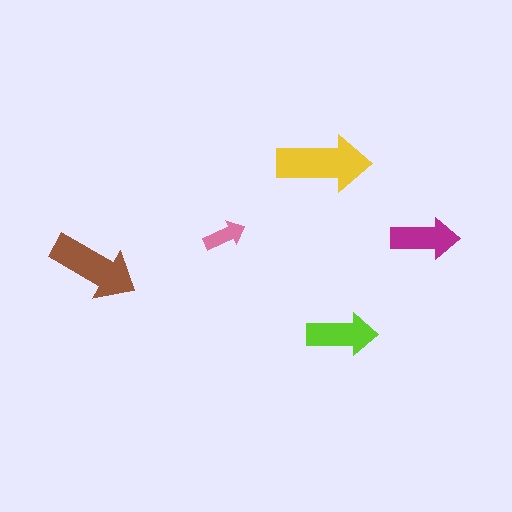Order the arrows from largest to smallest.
the yellow one, the brown one, the lime one, the magenta one, the pink one.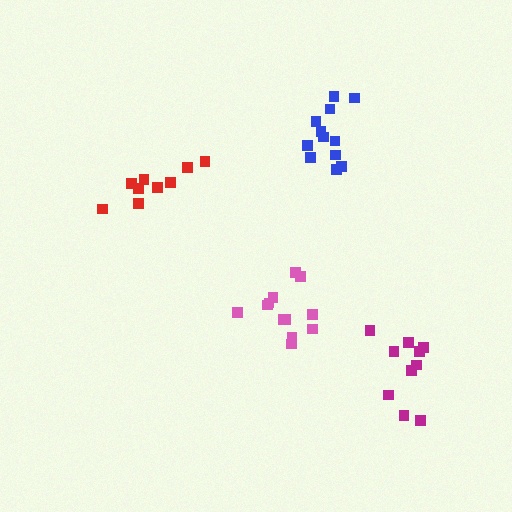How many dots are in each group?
Group 1: 10 dots, Group 2: 12 dots, Group 3: 9 dots, Group 4: 12 dots (43 total).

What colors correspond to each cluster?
The clusters are colored: magenta, pink, red, blue.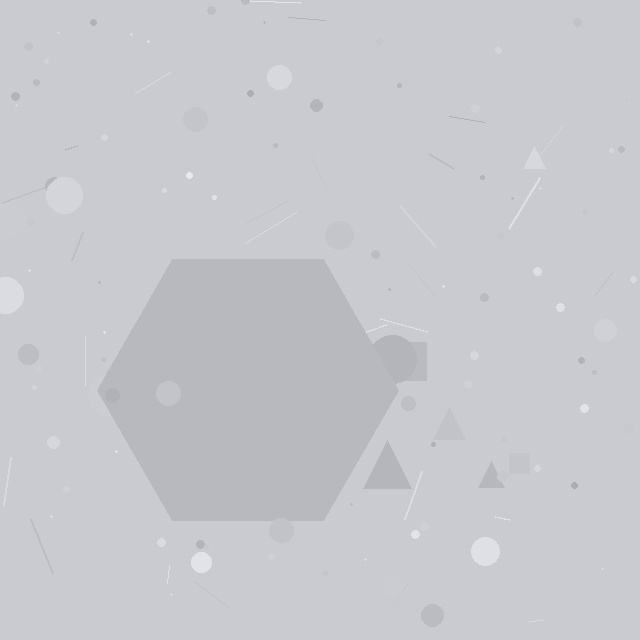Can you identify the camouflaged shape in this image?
The camouflaged shape is a hexagon.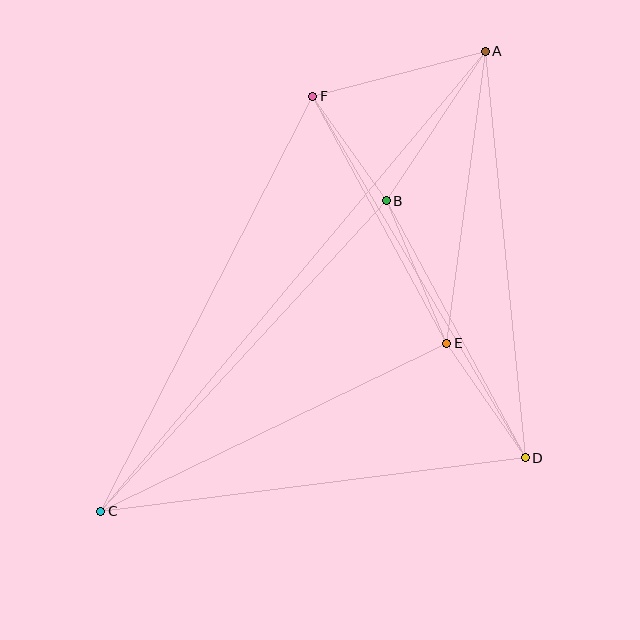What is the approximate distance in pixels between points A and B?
The distance between A and B is approximately 180 pixels.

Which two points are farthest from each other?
Points A and C are farthest from each other.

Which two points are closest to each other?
Points B and F are closest to each other.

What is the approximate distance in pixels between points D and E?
The distance between D and E is approximately 139 pixels.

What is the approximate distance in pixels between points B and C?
The distance between B and C is approximately 422 pixels.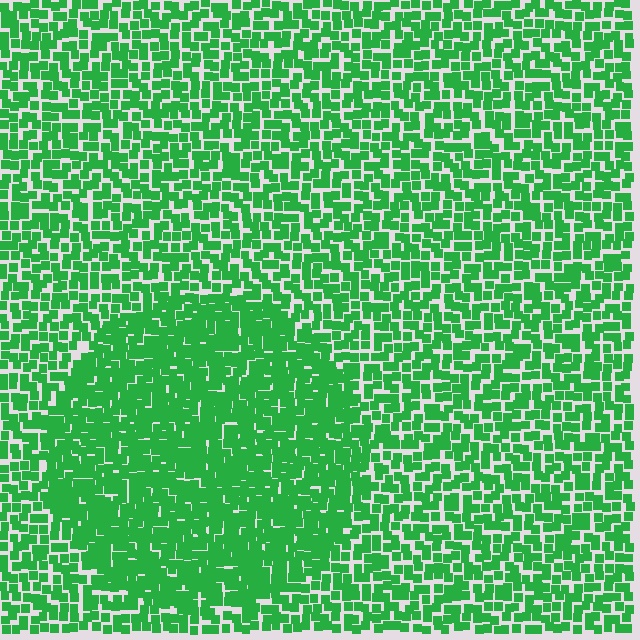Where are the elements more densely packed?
The elements are more densely packed inside the circle boundary.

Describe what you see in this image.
The image contains small green elements arranged at two different densities. A circle-shaped region is visible where the elements are more densely packed than the surrounding area.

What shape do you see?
I see a circle.